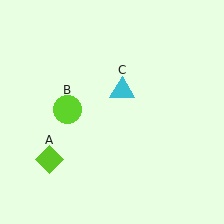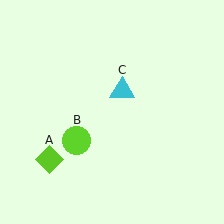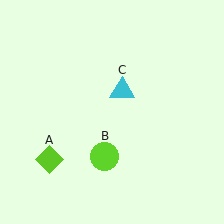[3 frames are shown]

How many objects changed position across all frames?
1 object changed position: lime circle (object B).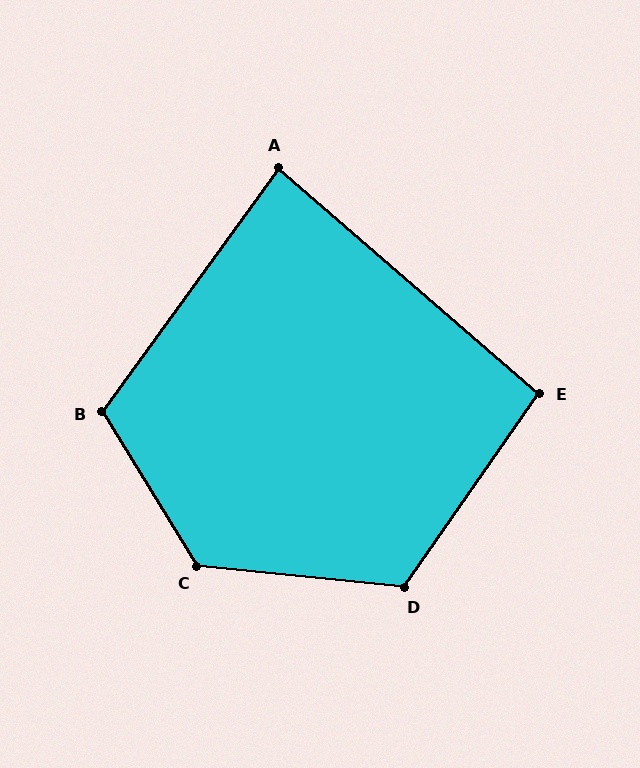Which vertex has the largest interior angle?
C, at approximately 127 degrees.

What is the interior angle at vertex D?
Approximately 119 degrees (obtuse).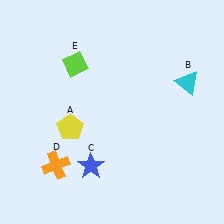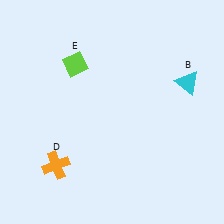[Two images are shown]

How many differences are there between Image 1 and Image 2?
There are 2 differences between the two images.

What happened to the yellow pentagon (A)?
The yellow pentagon (A) was removed in Image 2. It was in the bottom-left area of Image 1.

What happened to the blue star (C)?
The blue star (C) was removed in Image 2. It was in the bottom-left area of Image 1.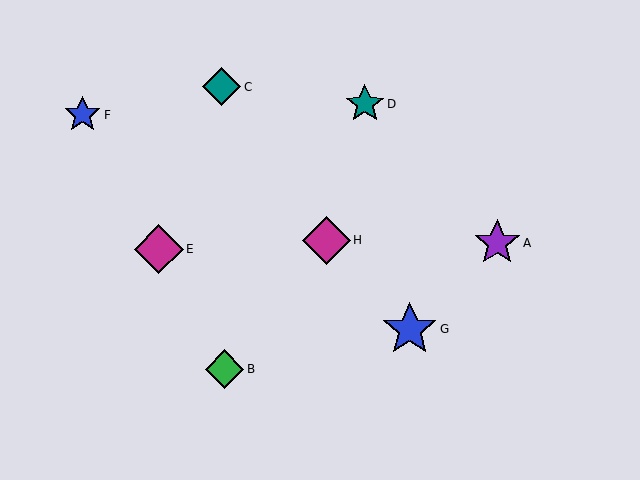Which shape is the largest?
The blue star (labeled G) is the largest.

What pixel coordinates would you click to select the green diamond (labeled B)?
Click at (225, 369) to select the green diamond B.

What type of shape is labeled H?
Shape H is a magenta diamond.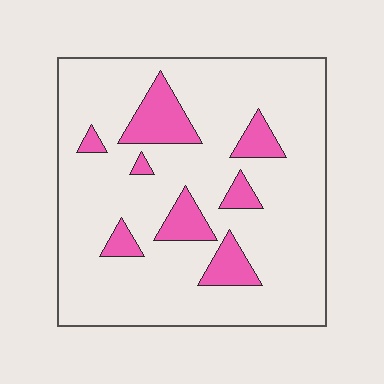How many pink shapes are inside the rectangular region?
8.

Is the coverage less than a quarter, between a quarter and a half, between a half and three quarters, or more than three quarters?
Less than a quarter.